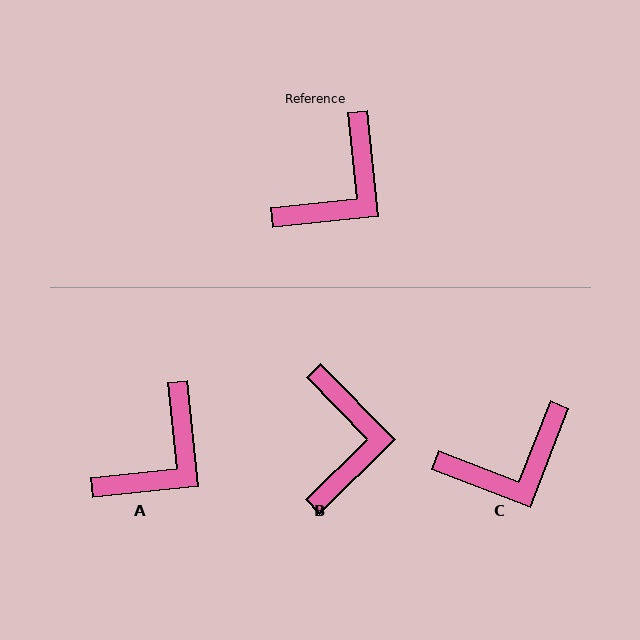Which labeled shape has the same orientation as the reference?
A.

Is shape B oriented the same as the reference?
No, it is off by about 39 degrees.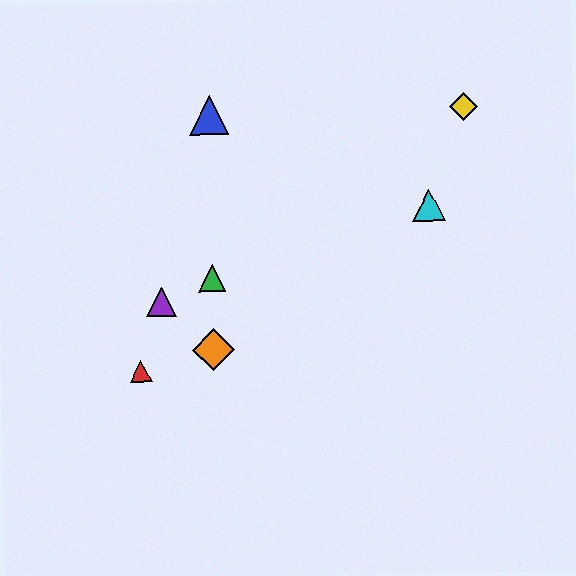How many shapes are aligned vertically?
3 shapes (the blue triangle, the green triangle, the orange diamond) are aligned vertically.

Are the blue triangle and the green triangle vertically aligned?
Yes, both are at x≈209.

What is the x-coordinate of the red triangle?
The red triangle is at x≈141.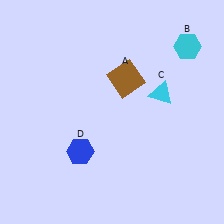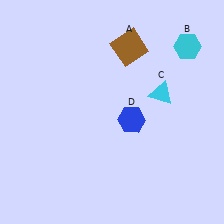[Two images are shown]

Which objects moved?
The objects that moved are: the brown square (A), the blue hexagon (D).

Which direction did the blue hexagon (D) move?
The blue hexagon (D) moved right.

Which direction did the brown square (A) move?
The brown square (A) moved up.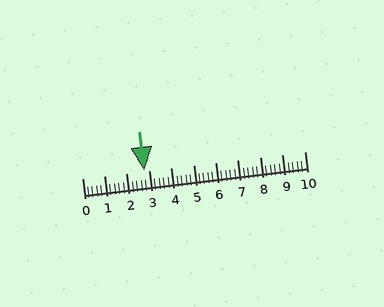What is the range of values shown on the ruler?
The ruler shows values from 0 to 10.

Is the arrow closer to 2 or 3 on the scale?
The arrow is closer to 3.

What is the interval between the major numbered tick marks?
The major tick marks are spaced 1 units apart.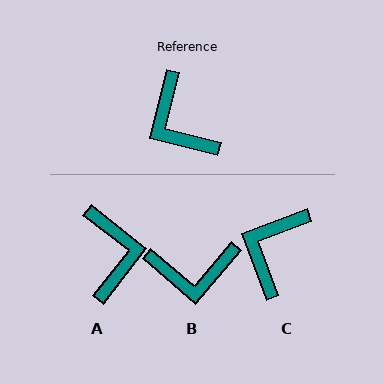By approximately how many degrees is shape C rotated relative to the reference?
Approximately 56 degrees clockwise.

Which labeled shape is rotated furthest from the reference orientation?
A, about 156 degrees away.